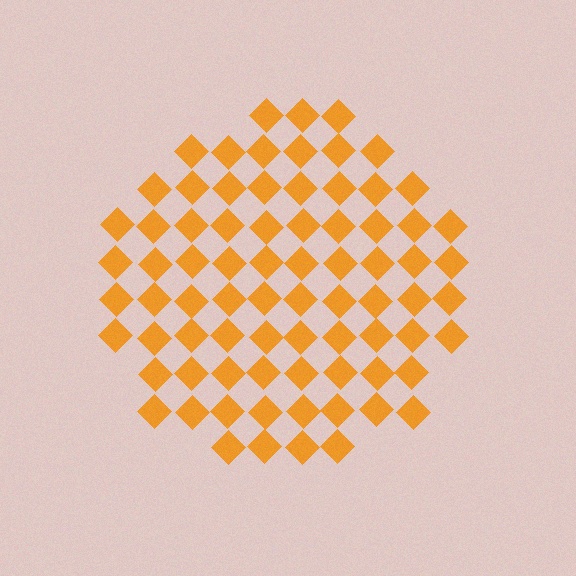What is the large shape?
The large shape is a circle.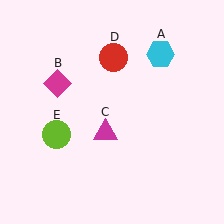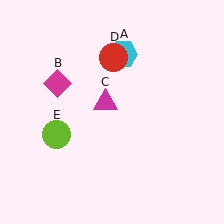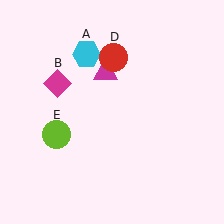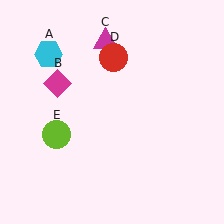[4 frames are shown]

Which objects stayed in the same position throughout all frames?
Magenta diamond (object B) and red circle (object D) and lime circle (object E) remained stationary.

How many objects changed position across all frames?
2 objects changed position: cyan hexagon (object A), magenta triangle (object C).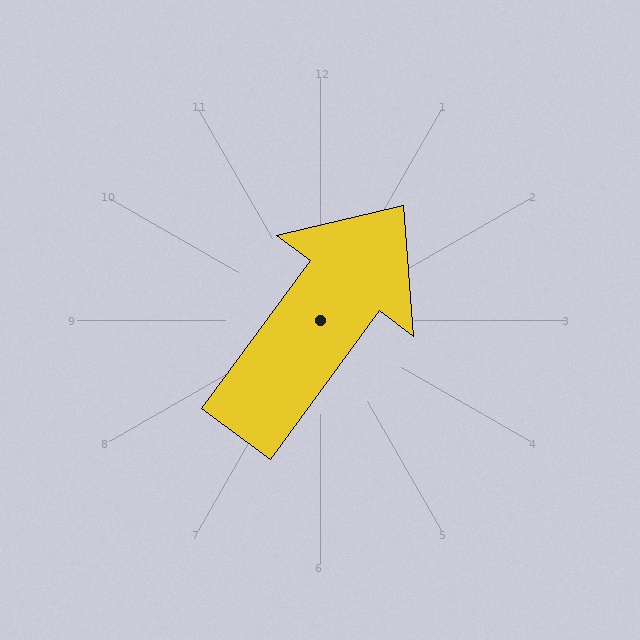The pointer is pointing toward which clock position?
Roughly 1 o'clock.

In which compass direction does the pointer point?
Northeast.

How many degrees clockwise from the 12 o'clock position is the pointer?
Approximately 36 degrees.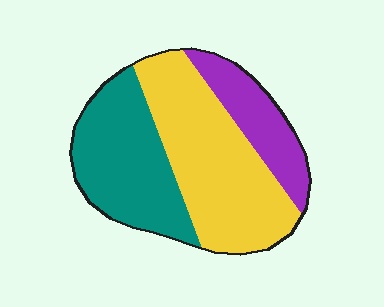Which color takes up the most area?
Yellow, at roughly 45%.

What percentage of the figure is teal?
Teal covers 35% of the figure.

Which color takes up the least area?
Purple, at roughly 20%.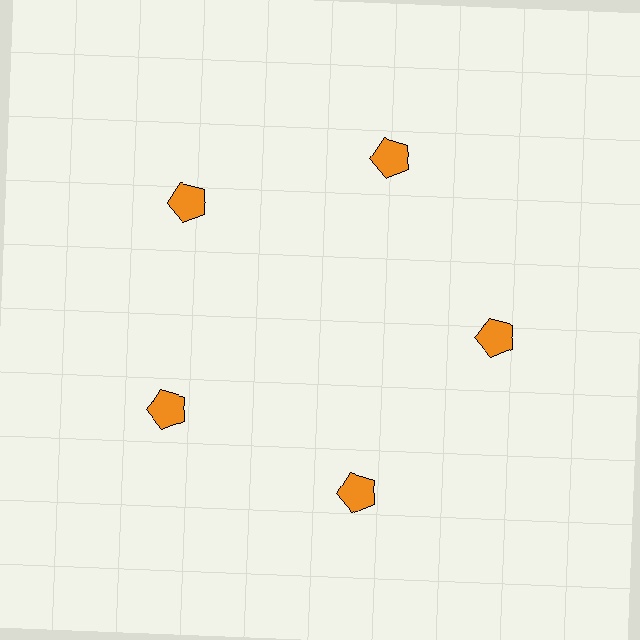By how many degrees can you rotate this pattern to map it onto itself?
The pattern maps onto itself every 72 degrees of rotation.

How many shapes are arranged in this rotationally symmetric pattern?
There are 5 shapes, arranged in 5 groups of 1.